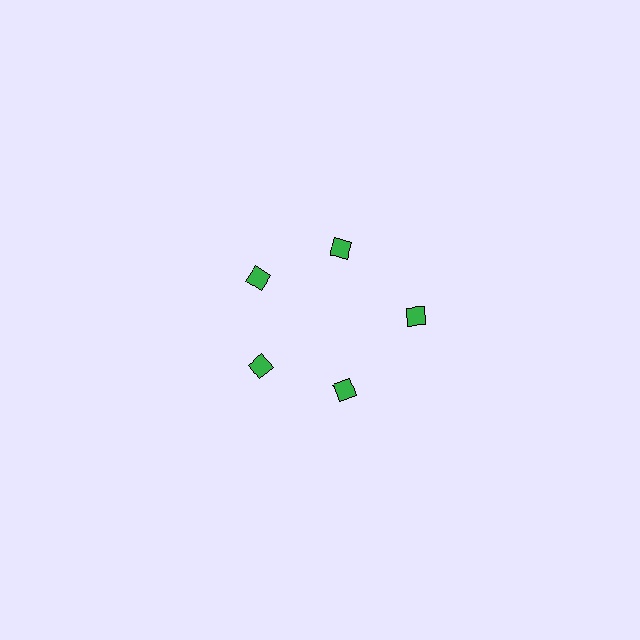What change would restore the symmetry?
The symmetry would be restored by moving it inward, back onto the ring so that all 5 diamonds sit at equal angles and equal distance from the center.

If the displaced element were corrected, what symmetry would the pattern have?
It would have 5-fold rotational symmetry — the pattern would map onto itself every 72 degrees.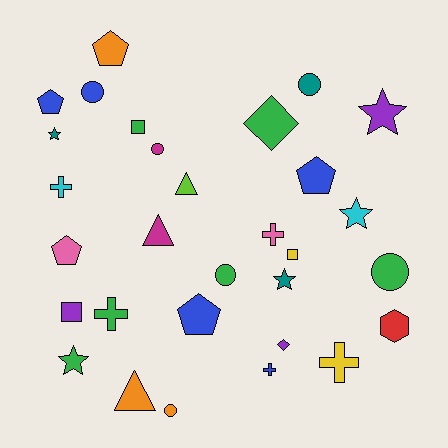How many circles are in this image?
There are 6 circles.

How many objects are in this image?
There are 30 objects.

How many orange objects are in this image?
There are 3 orange objects.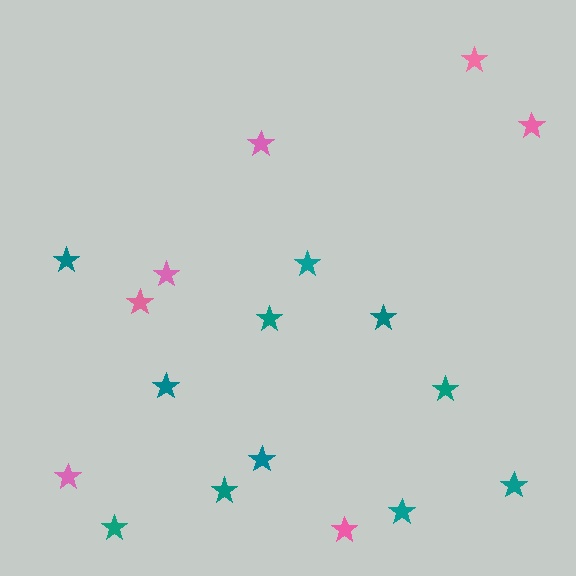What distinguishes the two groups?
There are 2 groups: one group of pink stars (7) and one group of teal stars (11).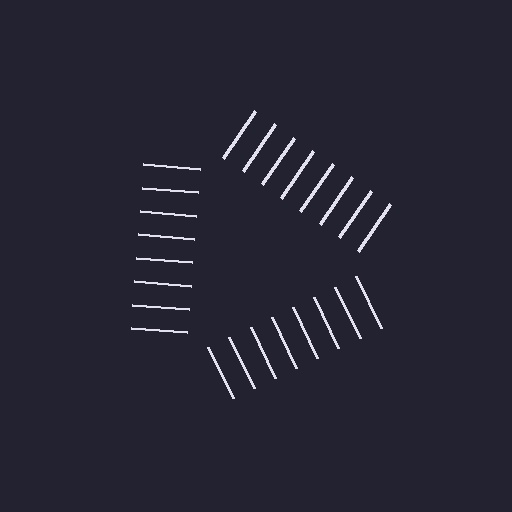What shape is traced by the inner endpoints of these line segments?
An illusory triangle — the line segments terminate on its edges but no continuous stroke is drawn.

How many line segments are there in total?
24 — 8 along each of the 3 edges.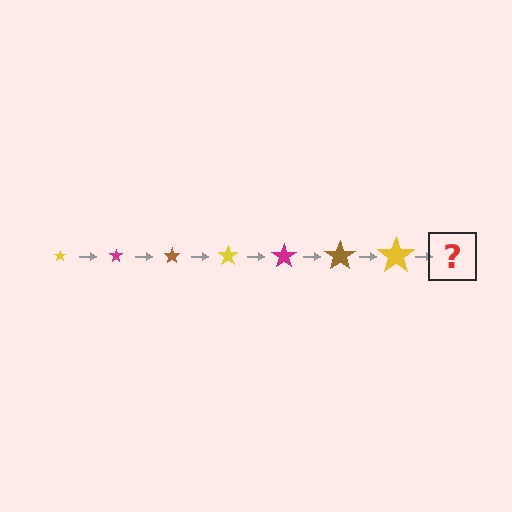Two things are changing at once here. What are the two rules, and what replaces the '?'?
The two rules are that the star grows larger each step and the color cycles through yellow, magenta, and brown. The '?' should be a magenta star, larger than the previous one.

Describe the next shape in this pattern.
It should be a magenta star, larger than the previous one.